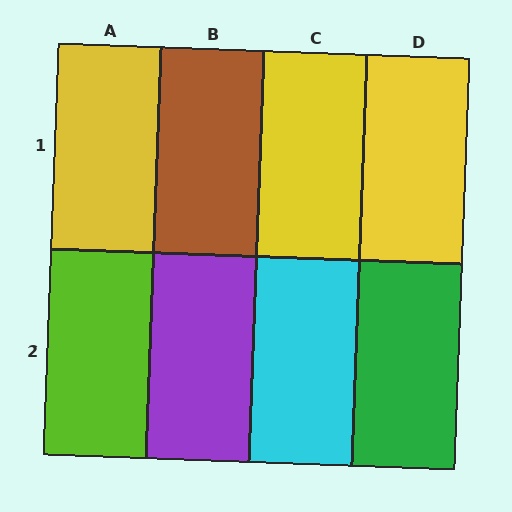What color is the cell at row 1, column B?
Brown.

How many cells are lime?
1 cell is lime.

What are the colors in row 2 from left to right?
Lime, purple, cyan, green.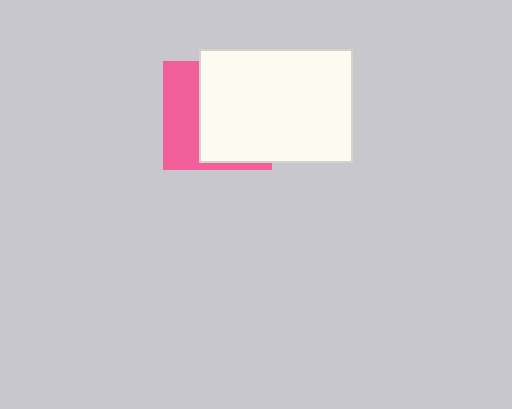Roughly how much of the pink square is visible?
A small part of it is visible (roughly 37%).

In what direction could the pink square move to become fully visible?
The pink square could move left. That would shift it out from behind the white rectangle entirely.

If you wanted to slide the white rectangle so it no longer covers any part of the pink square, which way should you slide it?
Slide it right — that is the most direct way to separate the two shapes.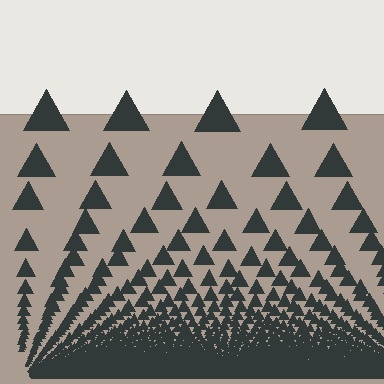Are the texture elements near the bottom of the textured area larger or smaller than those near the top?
Smaller. The gradient is inverted — elements near the bottom are smaller and denser.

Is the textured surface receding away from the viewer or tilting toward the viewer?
The surface appears to tilt toward the viewer. Texture elements get larger and sparser toward the top.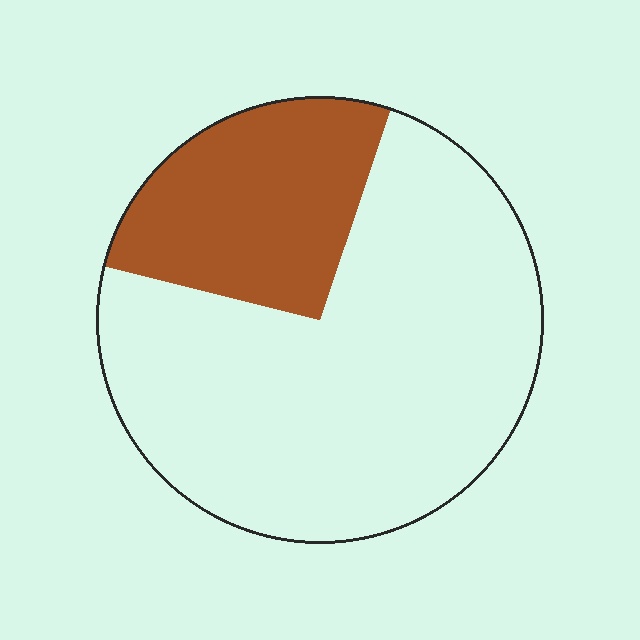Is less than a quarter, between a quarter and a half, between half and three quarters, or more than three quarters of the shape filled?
Between a quarter and a half.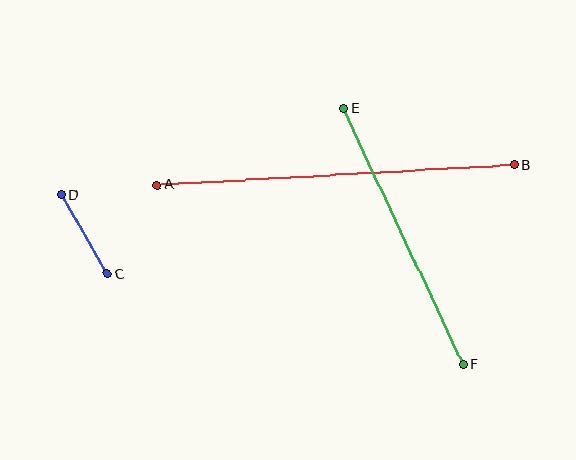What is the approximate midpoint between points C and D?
The midpoint is at approximately (84, 234) pixels.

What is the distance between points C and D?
The distance is approximately 92 pixels.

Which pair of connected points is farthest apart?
Points A and B are farthest apart.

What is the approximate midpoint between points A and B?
The midpoint is at approximately (336, 175) pixels.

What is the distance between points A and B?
The distance is approximately 358 pixels.